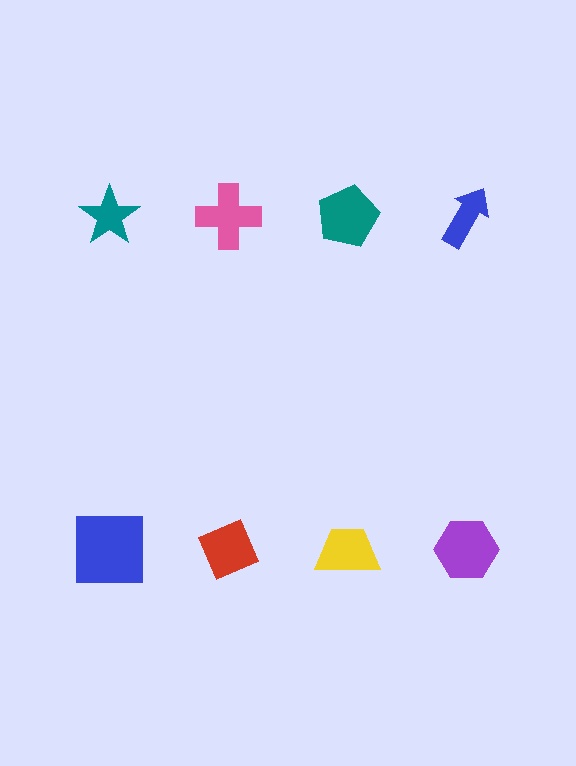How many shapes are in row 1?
4 shapes.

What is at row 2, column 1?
A blue square.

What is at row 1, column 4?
A blue arrow.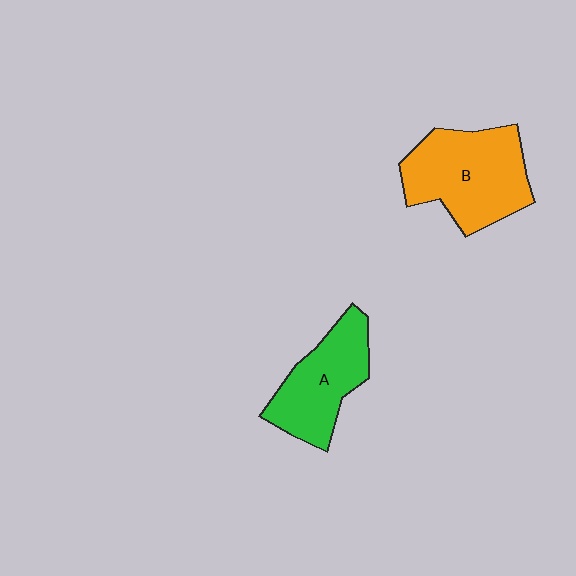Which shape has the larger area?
Shape B (orange).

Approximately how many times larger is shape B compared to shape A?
Approximately 1.3 times.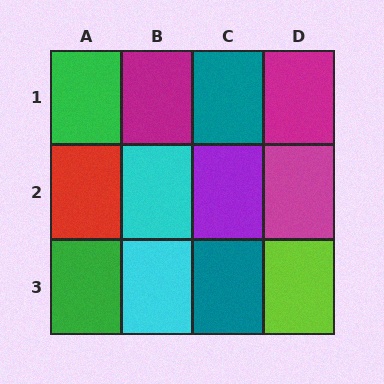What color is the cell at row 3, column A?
Green.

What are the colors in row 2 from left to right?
Red, cyan, purple, magenta.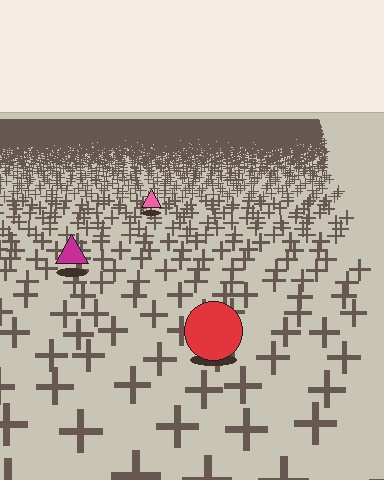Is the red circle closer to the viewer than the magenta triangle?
Yes. The red circle is closer — you can tell from the texture gradient: the ground texture is coarser near it.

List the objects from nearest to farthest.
From nearest to farthest: the red circle, the magenta triangle, the pink triangle.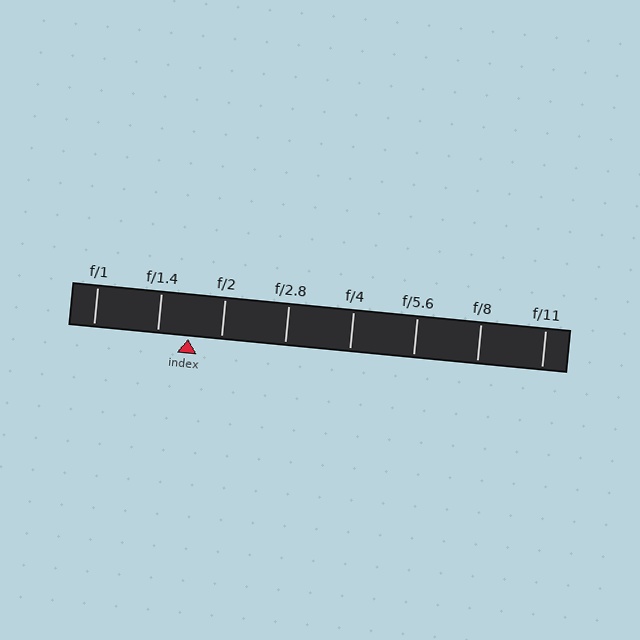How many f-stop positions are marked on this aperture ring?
There are 8 f-stop positions marked.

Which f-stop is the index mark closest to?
The index mark is closest to f/1.4.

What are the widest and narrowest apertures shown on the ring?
The widest aperture shown is f/1 and the narrowest is f/11.